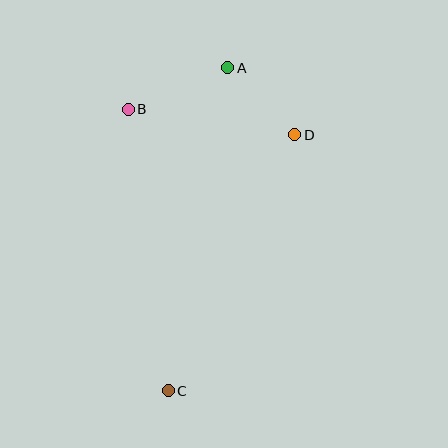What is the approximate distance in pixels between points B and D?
The distance between B and D is approximately 168 pixels.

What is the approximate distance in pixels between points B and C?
The distance between B and C is approximately 284 pixels.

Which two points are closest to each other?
Points A and D are closest to each other.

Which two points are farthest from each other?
Points A and C are farthest from each other.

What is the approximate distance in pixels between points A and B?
The distance between A and B is approximately 108 pixels.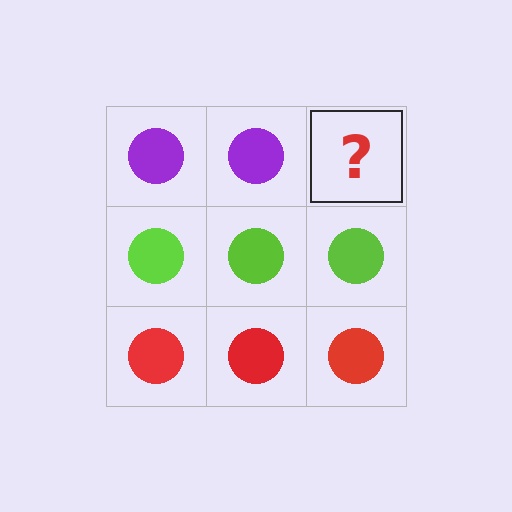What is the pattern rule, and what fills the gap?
The rule is that each row has a consistent color. The gap should be filled with a purple circle.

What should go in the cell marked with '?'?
The missing cell should contain a purple circle.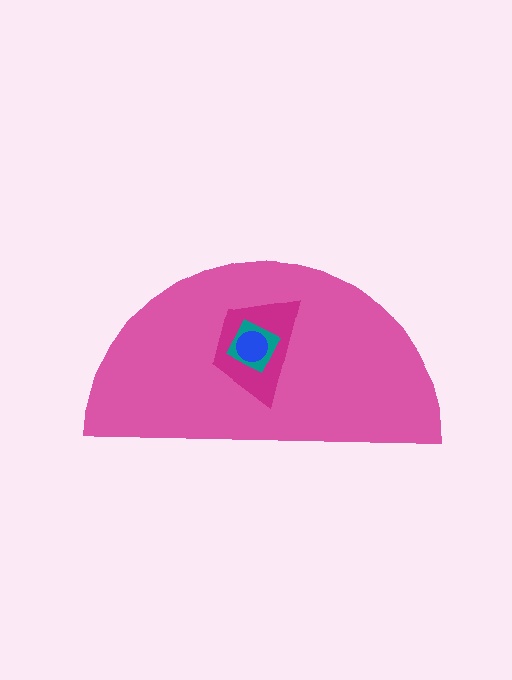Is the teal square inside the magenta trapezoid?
Yes.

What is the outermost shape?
The pink semicircle.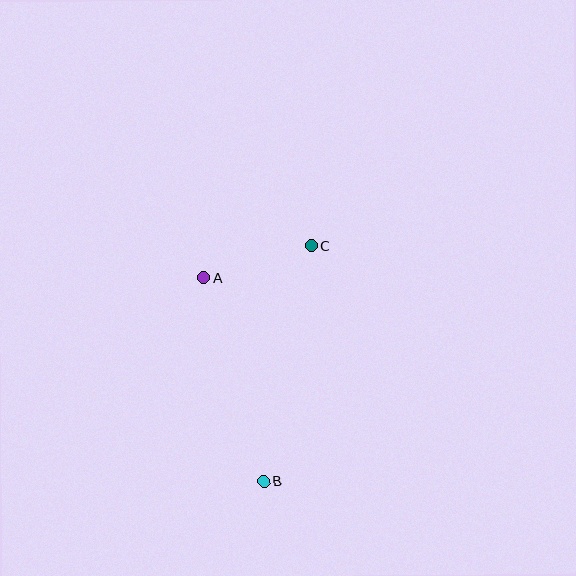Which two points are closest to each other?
Points A and C are closest to each other.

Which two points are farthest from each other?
Points B and C are farthest from each other.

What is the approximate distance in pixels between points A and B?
The distance between A and B is approximately 213 pixels.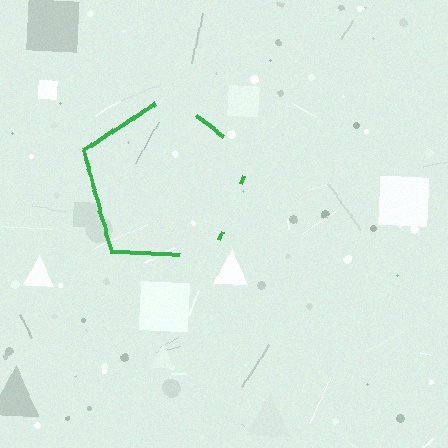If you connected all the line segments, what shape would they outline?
They would outline a pentagon.